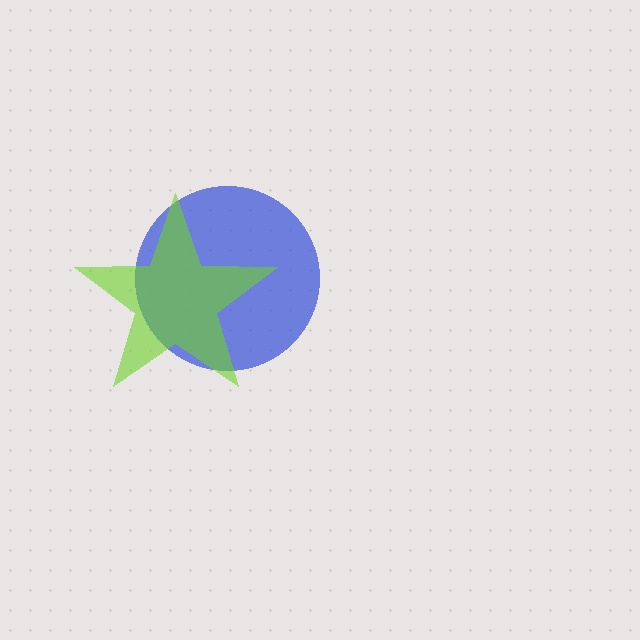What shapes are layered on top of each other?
The layered shapes are: a blue circle, a lime star.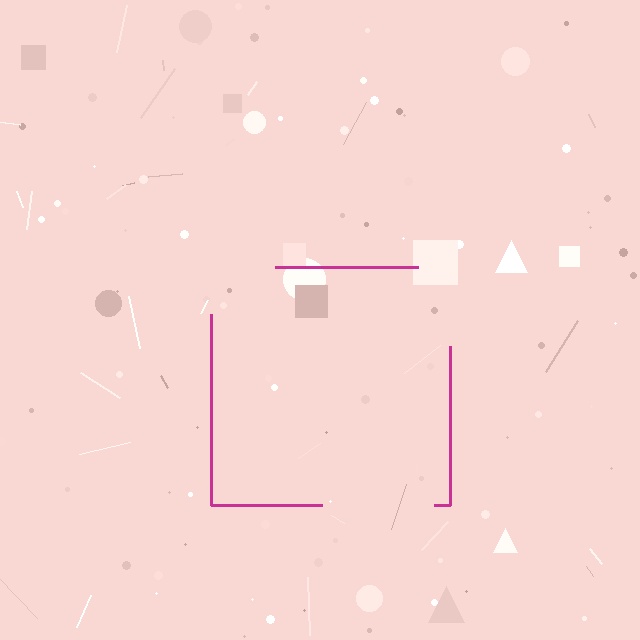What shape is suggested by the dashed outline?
The dashed outline suggests a square.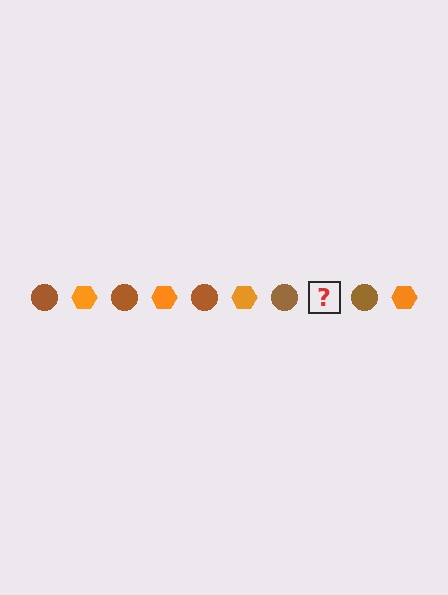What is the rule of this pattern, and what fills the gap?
The rule is that the pattern alternates between brown circle and orange hexagon. The gap should be filled with an orange hexagon.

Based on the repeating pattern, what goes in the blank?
The blank should be an orange hexagon.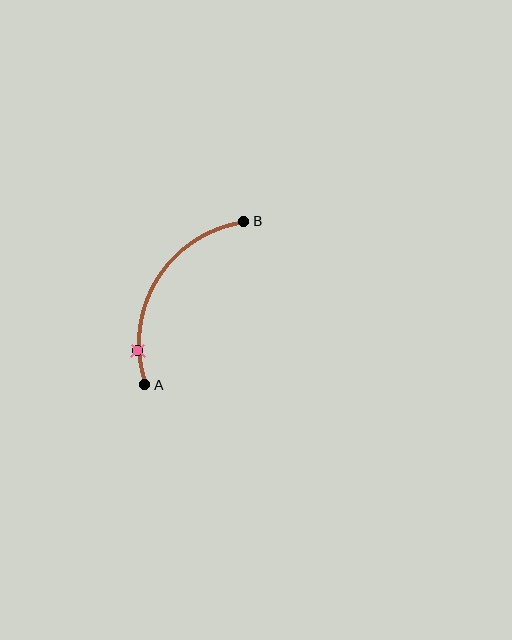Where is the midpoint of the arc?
The arc midpoint is the point on the curve farthest from the straight line joining A and B. It sits to the left of that line.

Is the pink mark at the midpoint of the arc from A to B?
No. The pink mark lies on the arc but is closer to endpoint A. The arc midpoint would be at the point on the curve equidistant along the arc from both A and B.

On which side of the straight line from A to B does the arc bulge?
The arc bulges to the left of the straight line connecting A and B.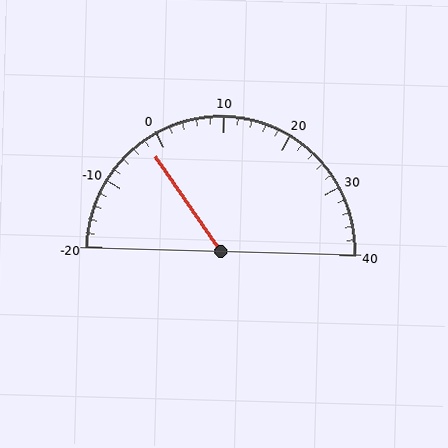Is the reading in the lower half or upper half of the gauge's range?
The reading is in the lower half of the range (-20 to 40).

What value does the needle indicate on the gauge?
The needle indicates approximately -2.